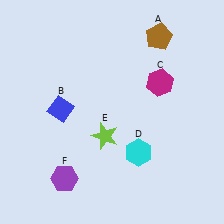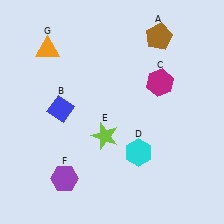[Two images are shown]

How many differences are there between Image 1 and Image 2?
There is 1 difference between the two images.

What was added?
An orange triangle (G) was added in Image 2.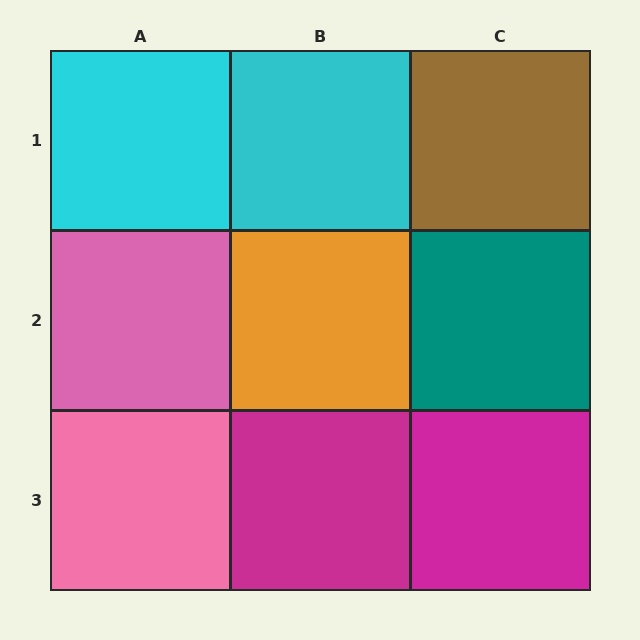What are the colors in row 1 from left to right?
Cyan, cyan, brown.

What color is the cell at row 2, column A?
Pink.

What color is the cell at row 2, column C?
Teal.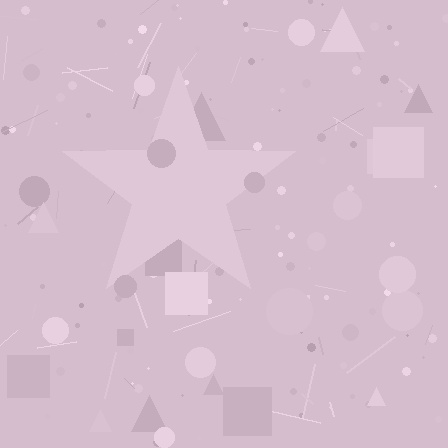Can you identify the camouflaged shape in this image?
The camouflaged shape is a star.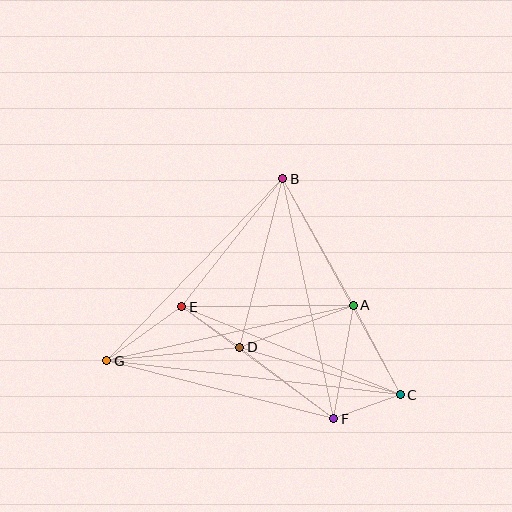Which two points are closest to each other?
Points D and E are closest to each other.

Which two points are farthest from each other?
Points C and G are farthest from each other.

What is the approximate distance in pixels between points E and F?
The distance between E and F is approximately 189 pixels.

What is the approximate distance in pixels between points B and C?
The distance between B and C is approximately 246 pixels.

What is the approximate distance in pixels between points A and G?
The distance between A and G is approximately 253 pixels.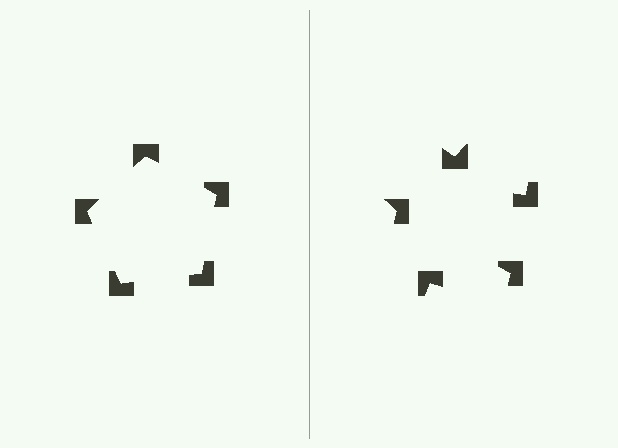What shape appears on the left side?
An illusory pentagon.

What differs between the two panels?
The notched squares are positioned identically on both sides; only the wedge orientations differ. On the left they align to a pentagon; on the right they are misaligned.